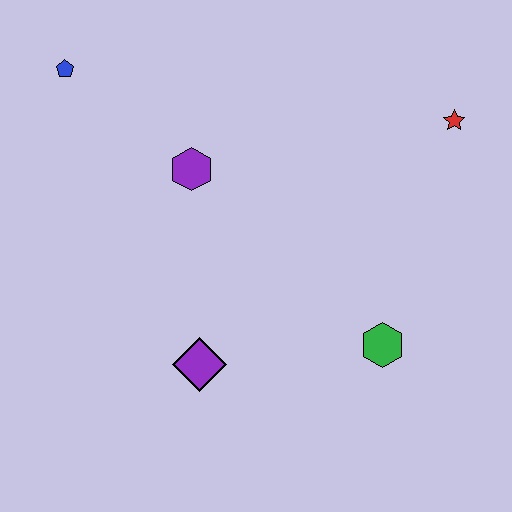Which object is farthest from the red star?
The blue pentagon is farthest from the red star.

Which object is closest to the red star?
The green hexagon is closest to the red star.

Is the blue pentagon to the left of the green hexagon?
Yes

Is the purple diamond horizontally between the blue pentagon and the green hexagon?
Yes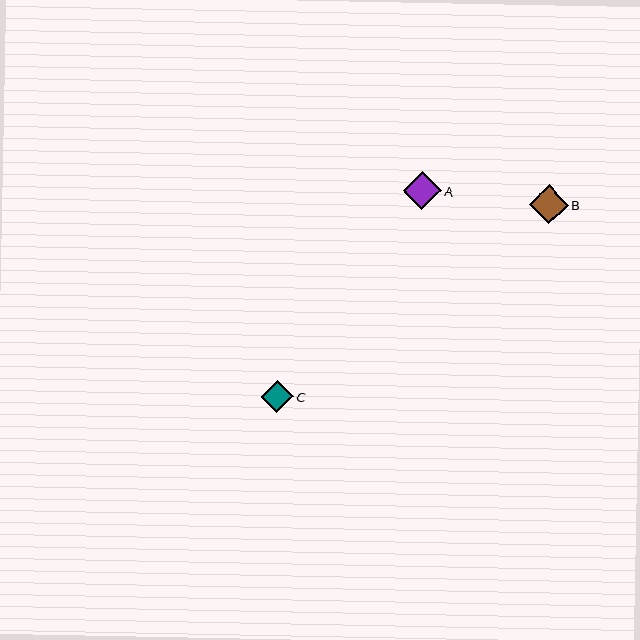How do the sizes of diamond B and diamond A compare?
Diamond B and diamond A are approximately the same size.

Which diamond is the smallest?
Diamond C is the smallest with a size of approximately 32 pixels.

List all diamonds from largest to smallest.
From largest to smallest: B, A, C.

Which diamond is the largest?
Diamond B is the largest with a size of approximately 39 pixels.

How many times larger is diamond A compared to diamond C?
Diamond A is approximately 1.2 times the size of diamond C.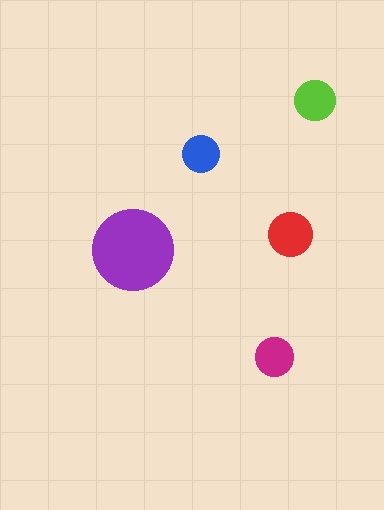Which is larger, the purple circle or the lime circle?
The purple one.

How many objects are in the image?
There are 5 objects in the image.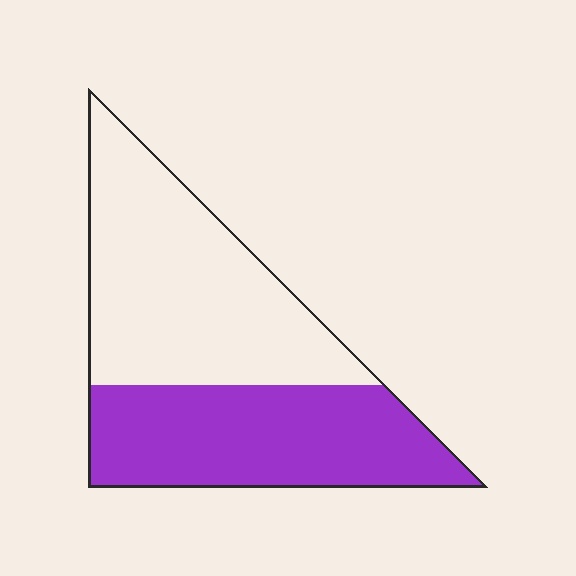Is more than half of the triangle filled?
No.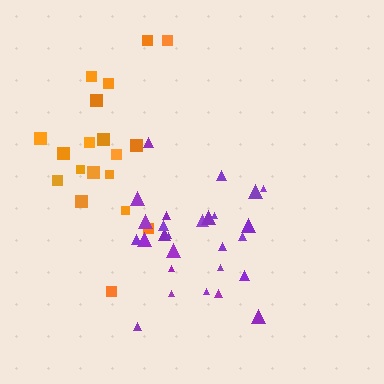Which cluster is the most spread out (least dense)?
Orange.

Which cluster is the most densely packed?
Purple.